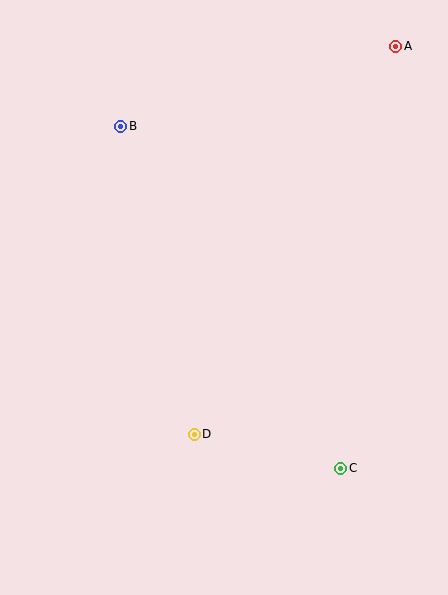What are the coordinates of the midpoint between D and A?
The midpoint between D and A is at (295, 240).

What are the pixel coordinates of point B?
Point B is at (121, 126).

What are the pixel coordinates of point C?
Point C is at (341, 468).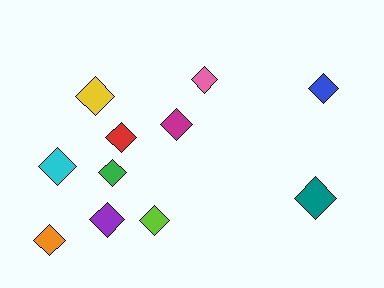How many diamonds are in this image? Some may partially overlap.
There are 11 diamonds.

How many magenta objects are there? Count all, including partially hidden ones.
There is 1 magenta object.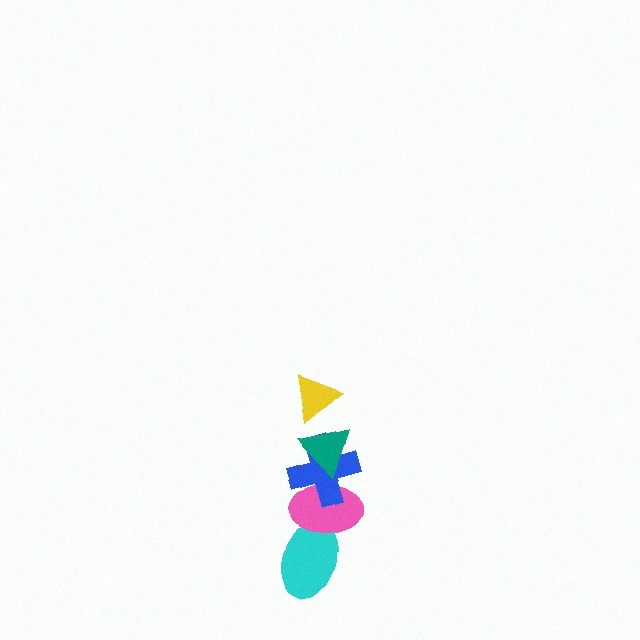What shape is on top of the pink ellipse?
The blue cross is on top of the pink ellipse.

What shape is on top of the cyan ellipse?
The pink ellipse is on top of the cyan ellipse.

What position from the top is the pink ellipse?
The pink ellipse is 4th from the top.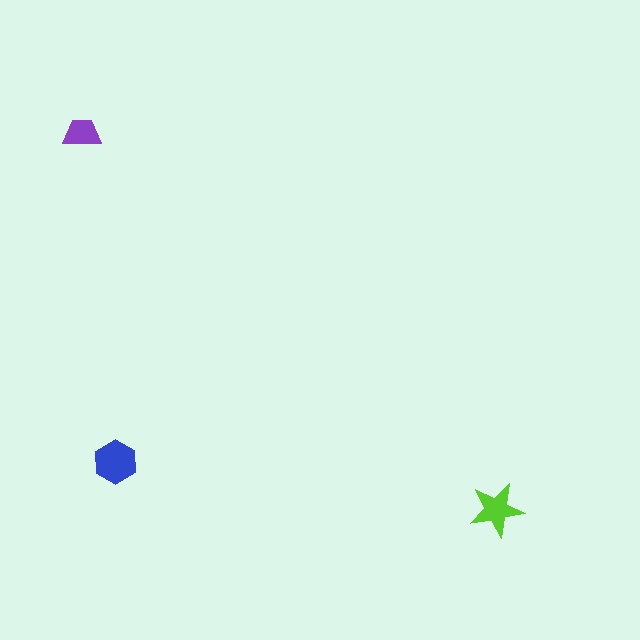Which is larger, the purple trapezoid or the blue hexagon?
The blue hexagon.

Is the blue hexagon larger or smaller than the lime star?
Larger.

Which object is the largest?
The blue hexagon.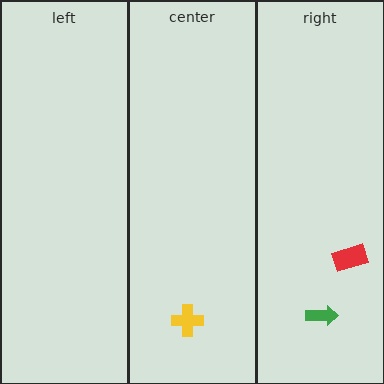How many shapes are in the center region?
1.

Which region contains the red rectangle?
The right region.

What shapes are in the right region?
The green arrow, the red rectangle.